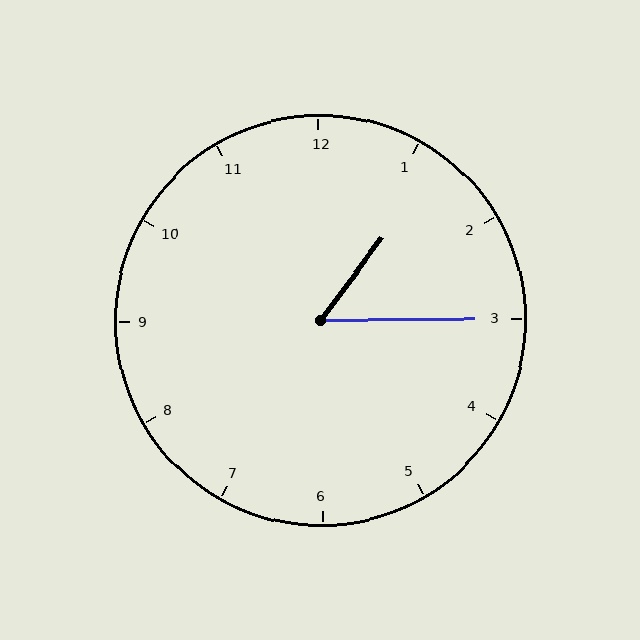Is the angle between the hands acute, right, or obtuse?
It is acute.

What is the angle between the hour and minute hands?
Approximately 52 degrees.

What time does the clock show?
1:15.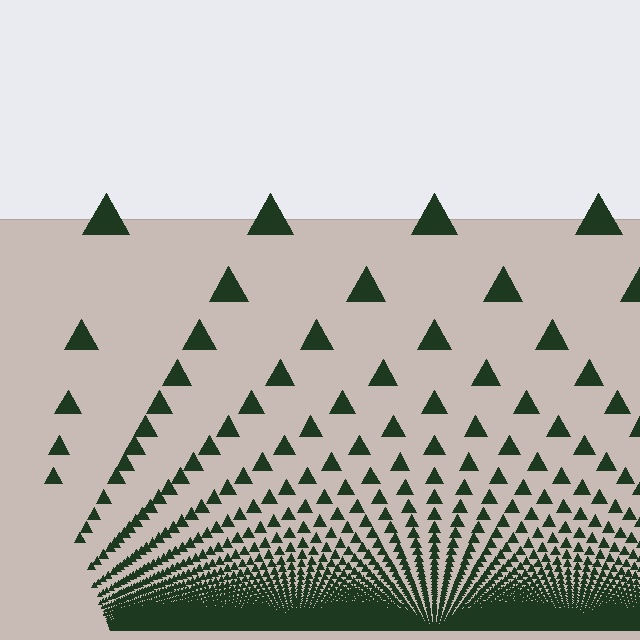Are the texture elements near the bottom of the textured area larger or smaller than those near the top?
Smaller. The gradient is inverted — elements near the bottom are smaller and denser.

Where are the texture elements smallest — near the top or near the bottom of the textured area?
Near the bottom.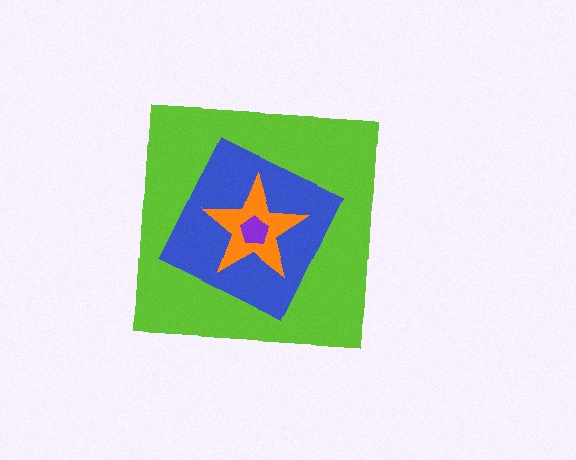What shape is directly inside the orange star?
The purple pentagon.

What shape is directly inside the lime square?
The blue square.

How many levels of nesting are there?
4.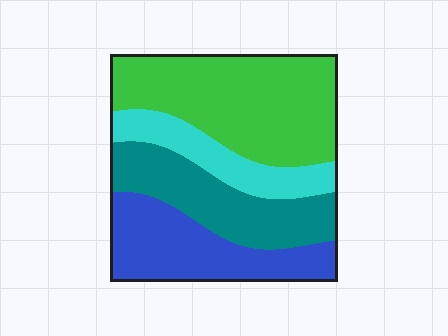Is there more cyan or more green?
Green.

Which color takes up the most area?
Green, at roughly 40%.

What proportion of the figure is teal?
Teal covers around 25% of the figure.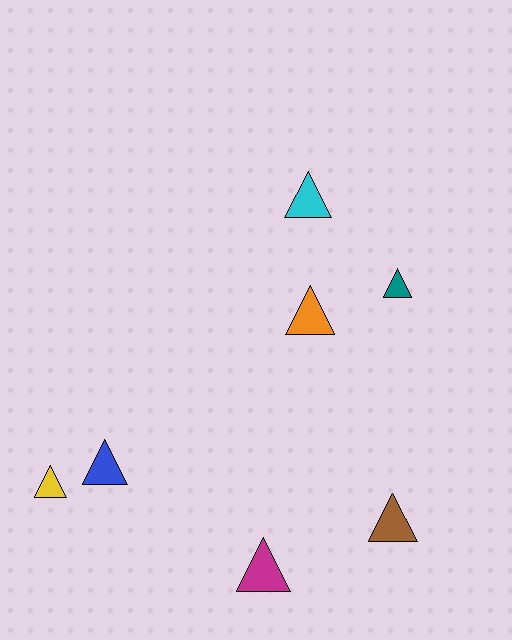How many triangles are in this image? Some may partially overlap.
There are 7 triangles.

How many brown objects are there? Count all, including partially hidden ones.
There is 1 brown object.